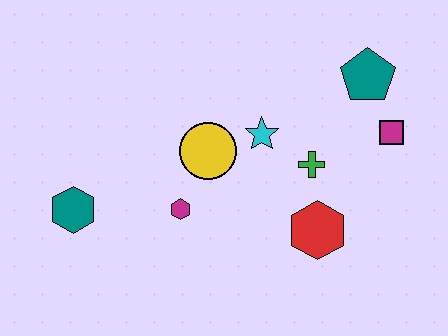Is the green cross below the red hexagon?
No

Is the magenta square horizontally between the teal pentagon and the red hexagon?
No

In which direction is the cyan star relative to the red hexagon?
The cyan star is above the red hexagon.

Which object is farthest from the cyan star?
The teal hexagon is farthest from the cyan star.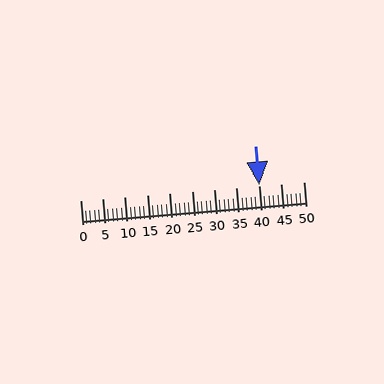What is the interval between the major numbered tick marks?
The major tick marks are spaced 5 units apart.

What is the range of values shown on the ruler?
The ruler shows values from 0 to 50.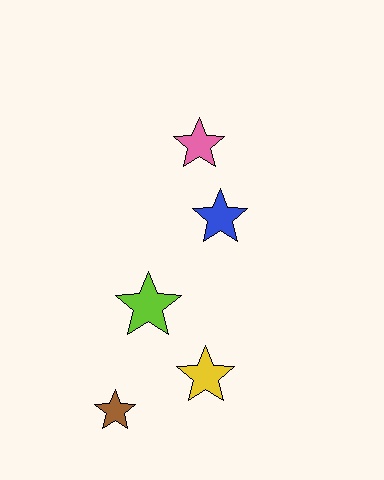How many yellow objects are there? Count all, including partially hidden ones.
There is 1 yellow object.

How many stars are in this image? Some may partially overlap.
There are 5 stars.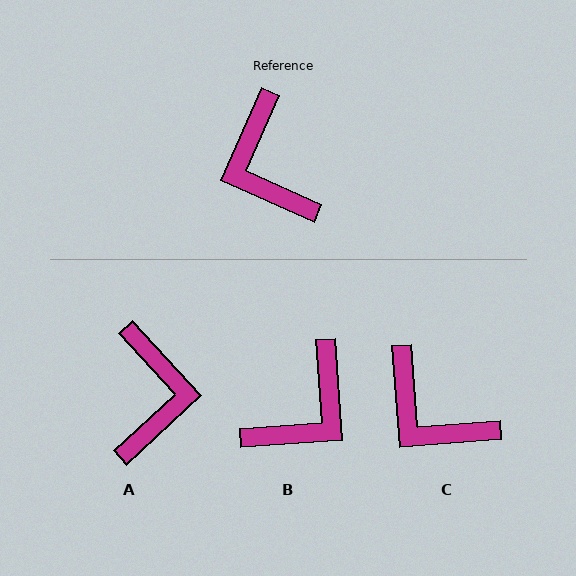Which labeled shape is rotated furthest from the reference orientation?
A, about 156 degrees away.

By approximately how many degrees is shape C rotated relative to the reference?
Approximately 28 degrees counter-clockwise.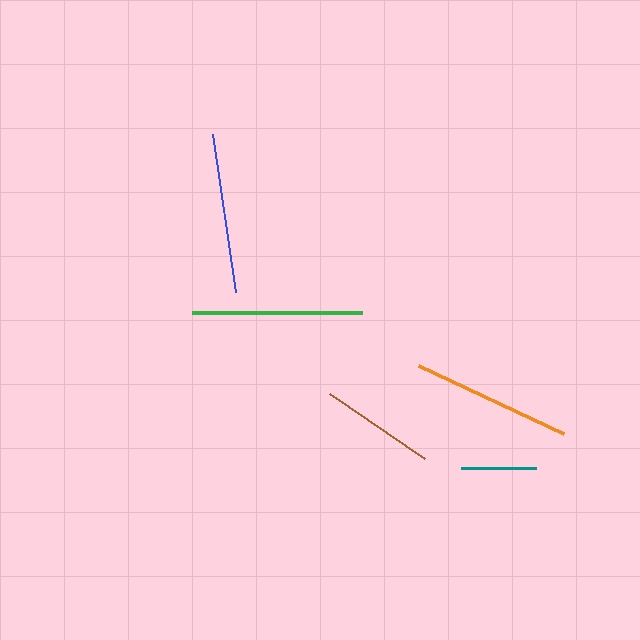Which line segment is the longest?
The green line is the longest at approximately 170 pixels.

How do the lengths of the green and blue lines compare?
The green and blue lines are approximately the same length.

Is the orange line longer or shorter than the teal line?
The orange line is longer than the teal line.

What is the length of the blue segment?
The blue segment is approximately 159 pixels long.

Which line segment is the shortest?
The teal line is the shortest at approximately 75 pixels.